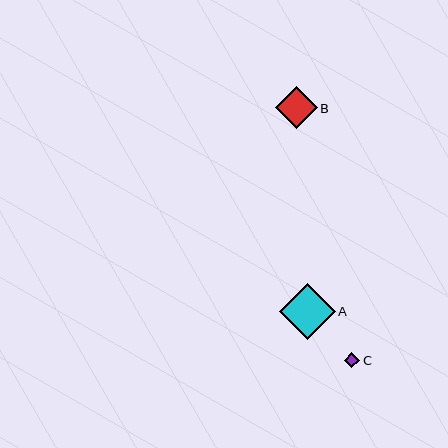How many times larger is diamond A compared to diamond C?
Diamond A is approximately 3.7 times the size of diamond C.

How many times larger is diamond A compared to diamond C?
Diamond A is approximately 3.7 times the size of diamond C.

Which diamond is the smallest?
Diamond C is the smallest with a size of approximately 15 pixels.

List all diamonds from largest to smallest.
From largest to smallest: A, B, C.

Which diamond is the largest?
Diamond A is the largest with a size of approximately 56 pixels.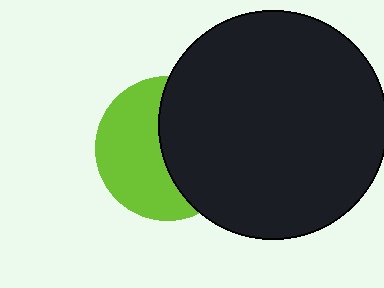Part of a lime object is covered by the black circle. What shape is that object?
It is a circle.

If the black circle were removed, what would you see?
You would see the complete lime circle.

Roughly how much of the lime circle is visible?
About half of it is visible (roughly 51%).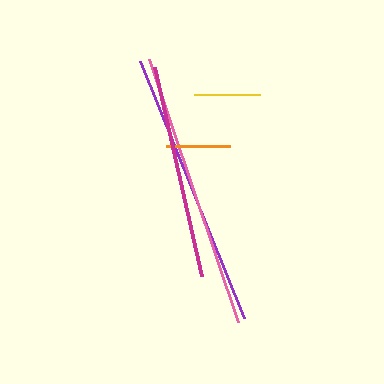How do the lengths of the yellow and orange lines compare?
The yellow and orange lines are approximately the same length.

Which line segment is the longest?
The purple line is the longest at approximately 278 pixels.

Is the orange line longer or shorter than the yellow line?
The yellow line is longer than the orange line.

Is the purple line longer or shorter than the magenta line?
The purple line is longer than the magenta line.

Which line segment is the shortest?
The orange line is the shortest at approximately 64 pixels.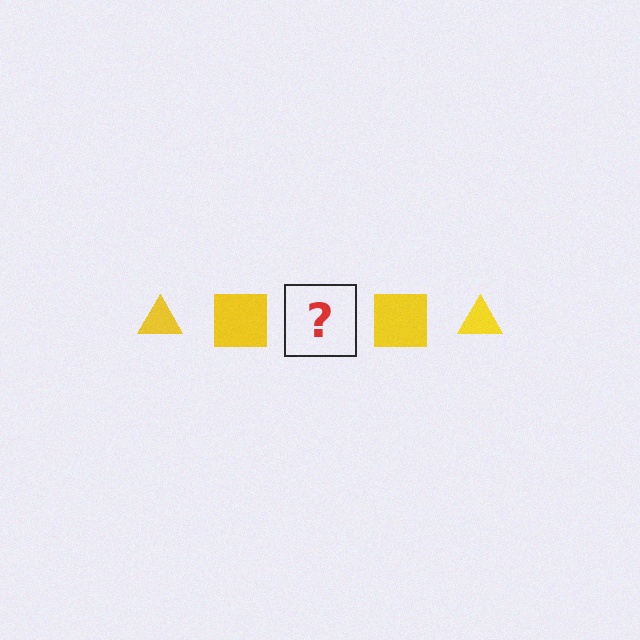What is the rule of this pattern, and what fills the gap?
The rule is that the pattern cycles through triangle, square shapes in yellow. The gap should be filled with a yellow triangle.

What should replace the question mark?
The question mark should be replaced with a yellow triangle.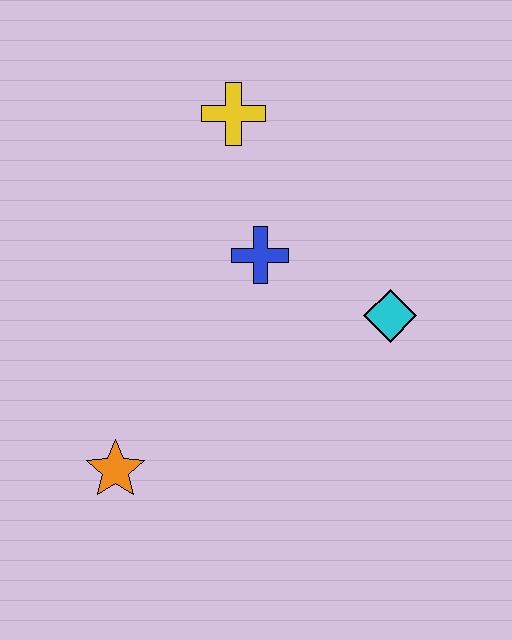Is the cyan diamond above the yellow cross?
No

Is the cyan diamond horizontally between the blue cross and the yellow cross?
No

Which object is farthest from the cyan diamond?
The orange star is farthest from the cyan diamond.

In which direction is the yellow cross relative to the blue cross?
The yellow cross is above the blue cross.